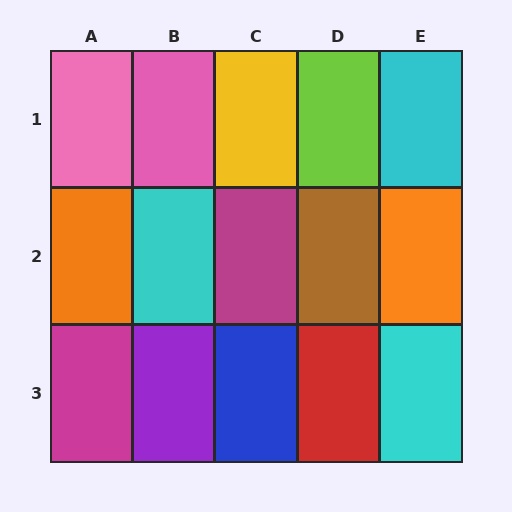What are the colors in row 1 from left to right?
Pink, pink, yellow, lime, cyan.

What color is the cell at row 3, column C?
Blue.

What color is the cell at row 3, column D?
Red.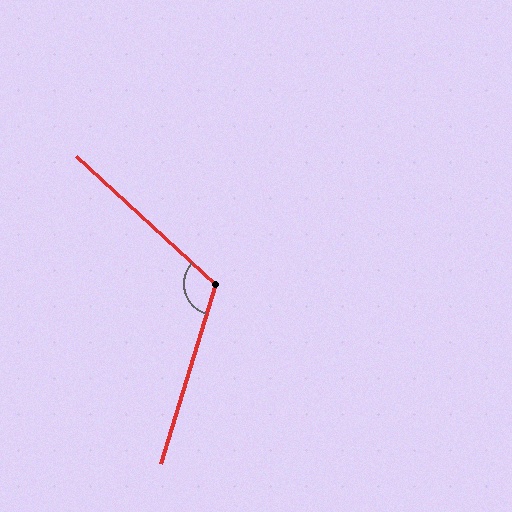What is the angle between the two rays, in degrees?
Approximately 116 degrees.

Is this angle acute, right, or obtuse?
It is obtuse.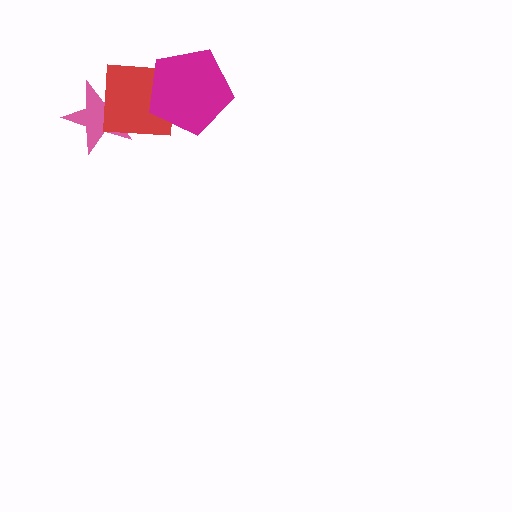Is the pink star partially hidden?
Yes, it is partially covered by another shape.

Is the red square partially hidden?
Yes, it is partially covered by another shape.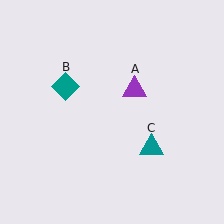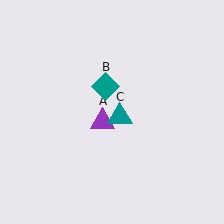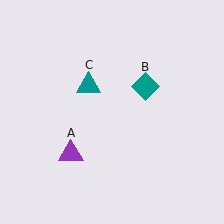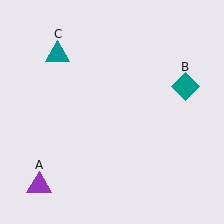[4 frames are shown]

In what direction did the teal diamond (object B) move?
The teal diamond (object B) moved right.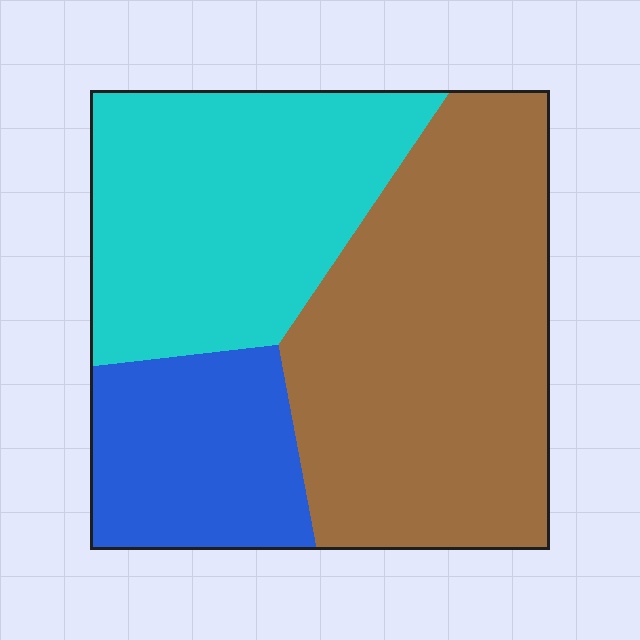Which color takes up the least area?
Blue, at roughly 20%.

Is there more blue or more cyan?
Cyan.